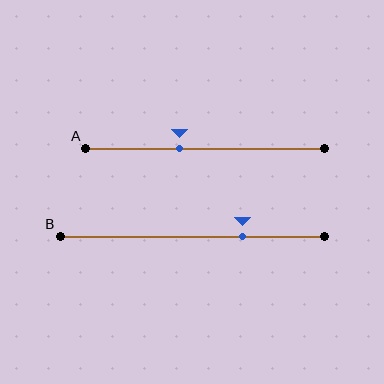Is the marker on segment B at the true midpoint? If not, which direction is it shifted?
No, the marker on segment B is shifted to the right by about 19% of the segment length.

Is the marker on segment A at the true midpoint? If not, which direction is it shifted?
No, the marker on segment A is shifted to the left by about 11% of the segment length.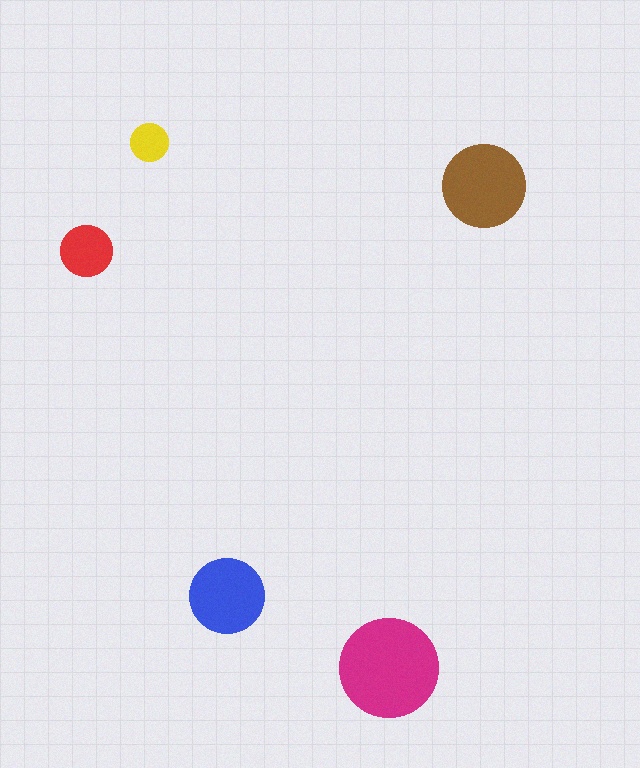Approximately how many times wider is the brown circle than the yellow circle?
About 2 times wider.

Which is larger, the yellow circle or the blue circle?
The blue one.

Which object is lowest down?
The magenta circle is bottommost.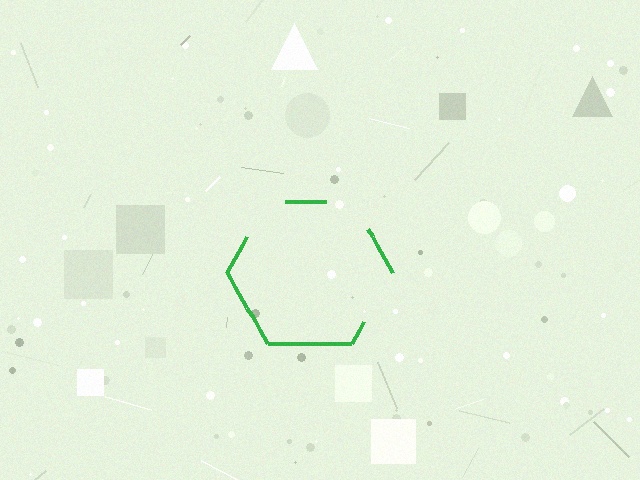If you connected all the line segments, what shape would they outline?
They would outline a hexagon.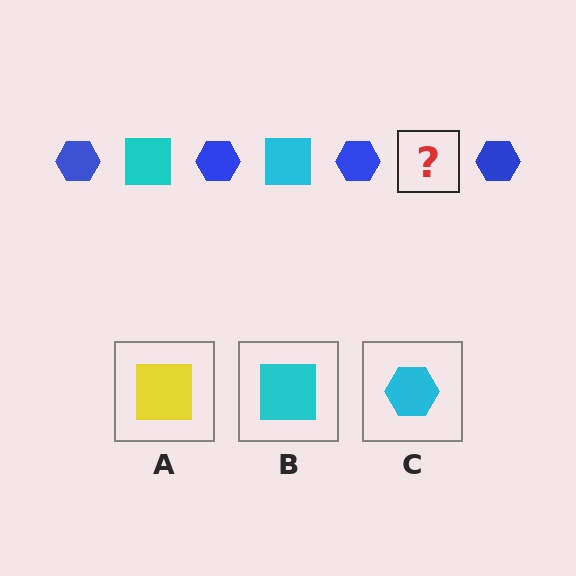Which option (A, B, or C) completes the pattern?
B.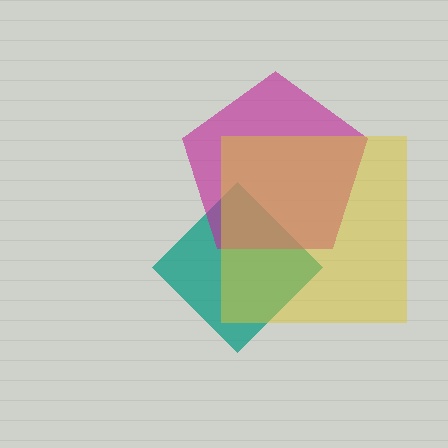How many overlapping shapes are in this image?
There are 3 overlapping shapes in the image.